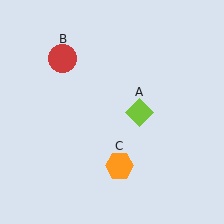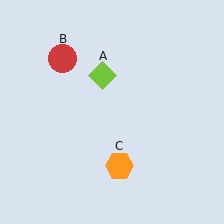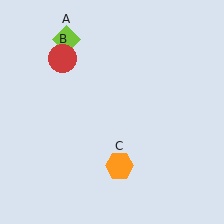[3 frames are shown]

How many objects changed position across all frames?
1 object changed position: lime diamond (object A).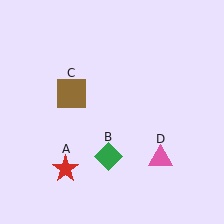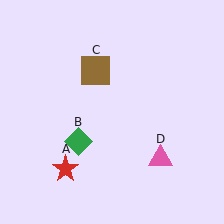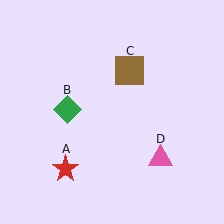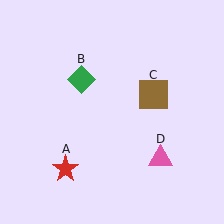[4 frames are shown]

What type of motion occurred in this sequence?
The green diamond (object B), brown square (object C) rotated clockwise around the center of the scene.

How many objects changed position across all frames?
2 objects changed position: green diamond (object B), brown square (object C).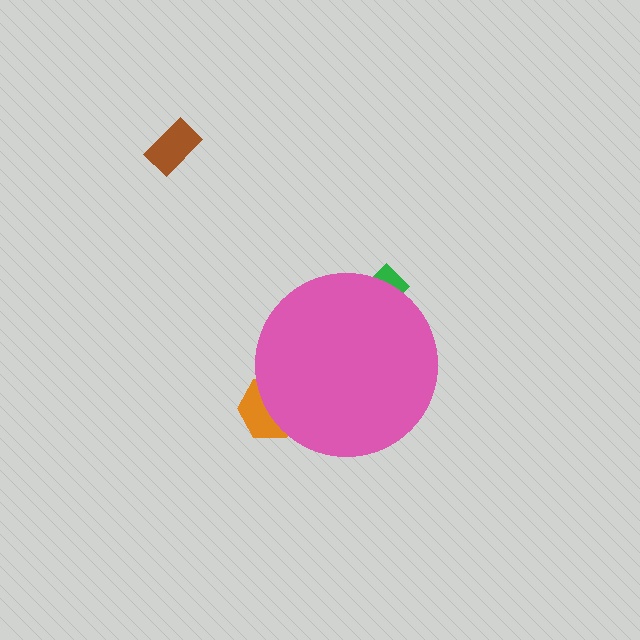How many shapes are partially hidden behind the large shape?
2 shapes are partially hidden.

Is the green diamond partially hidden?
Yes, the green diamond is partially hidden behind the pink circle.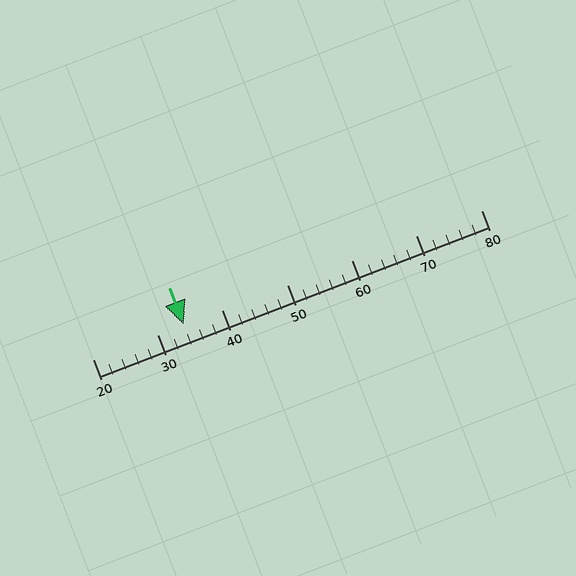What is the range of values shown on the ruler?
The ruler shows values from 20 to 80.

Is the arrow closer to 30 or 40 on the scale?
The arrow is closer to 30.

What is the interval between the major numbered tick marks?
The major tick marks are spaced 10 units apart.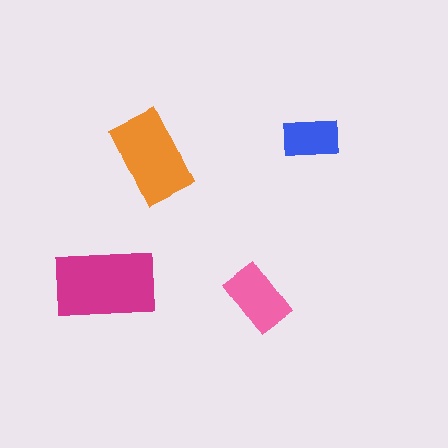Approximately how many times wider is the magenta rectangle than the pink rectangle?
About 1.5 times wider.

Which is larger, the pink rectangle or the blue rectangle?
The pink one.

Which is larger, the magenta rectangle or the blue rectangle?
The magenta one.